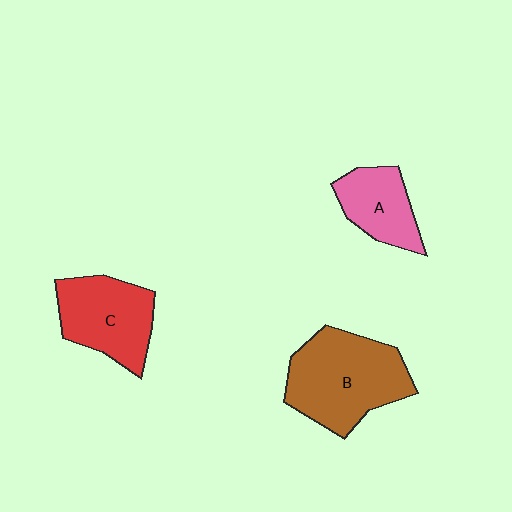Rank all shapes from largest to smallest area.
From largest to smallest: B (brown), C (red), A (pink).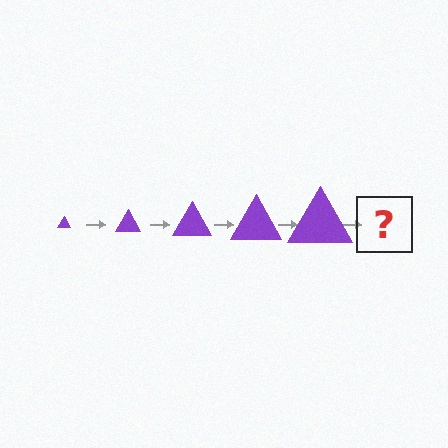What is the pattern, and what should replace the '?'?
The pattern is that the triangle gets progressively larger each step. The '?' should be a purple triangle, larger than the previous one.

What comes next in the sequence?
The next element should be a purple triangle, larger than the previous one.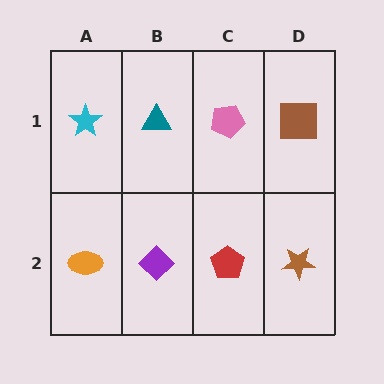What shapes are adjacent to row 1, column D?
A brown star (row 2, column D), a pink pentagon (row 1, column C).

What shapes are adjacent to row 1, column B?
A purple diamond (row 2, column B), a cyan star (row 1, column A), a pink pentagon (row 1, column C).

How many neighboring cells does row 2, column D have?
2.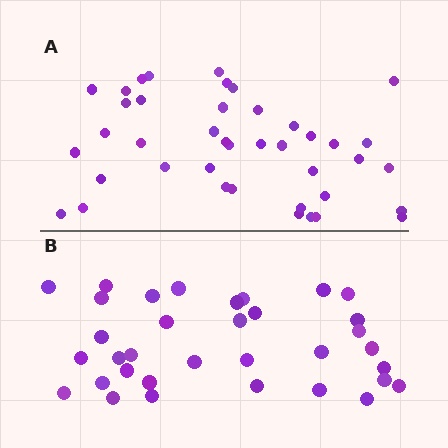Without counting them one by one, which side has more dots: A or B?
Region A (the top region) has more dots.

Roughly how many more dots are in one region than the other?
Region A has roughly 8 or so more dots than region B.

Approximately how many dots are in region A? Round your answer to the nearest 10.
About 40 dots. (The exact count is 41, which rounds to 40.)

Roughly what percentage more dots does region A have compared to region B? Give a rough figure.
About 20% more.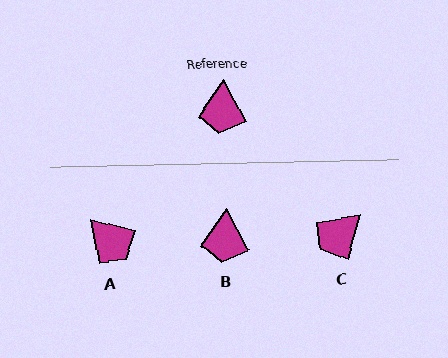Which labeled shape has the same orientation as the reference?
B.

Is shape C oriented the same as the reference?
No, it is off by about 45 degrees.